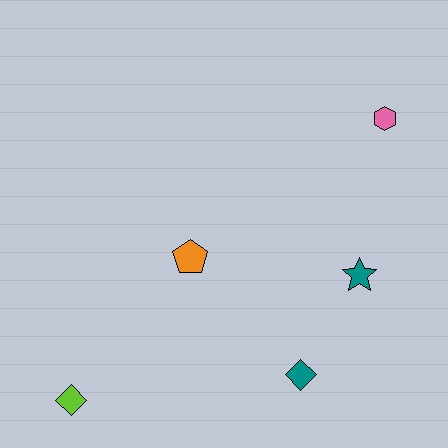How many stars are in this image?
There is 1 star.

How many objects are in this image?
There are 5 objects.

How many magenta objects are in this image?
There are no magenta objects.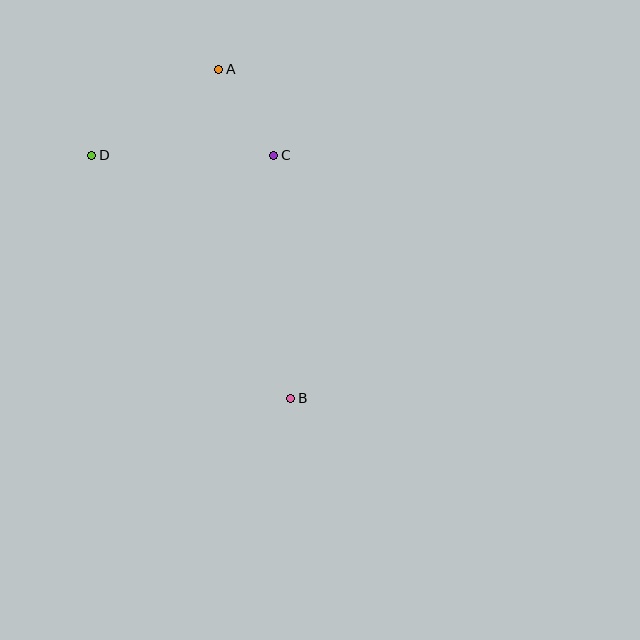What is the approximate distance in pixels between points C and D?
The distance between C and D is approximately 182 pixels.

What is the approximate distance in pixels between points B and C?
The distance between B and C is approximately 244 pixels.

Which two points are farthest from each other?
Points A and B are farthest from each other.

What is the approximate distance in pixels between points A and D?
The distance between A and D is approximately 153 pixels.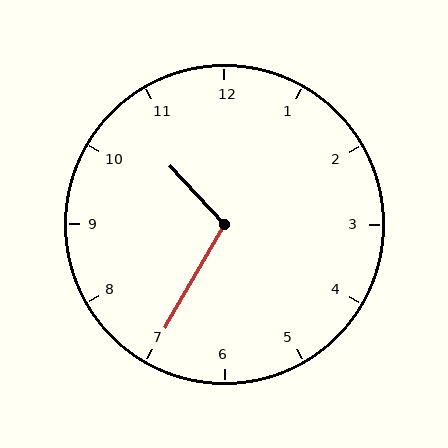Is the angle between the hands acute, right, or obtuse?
It is obtuse.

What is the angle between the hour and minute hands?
Approximately 108 degrees.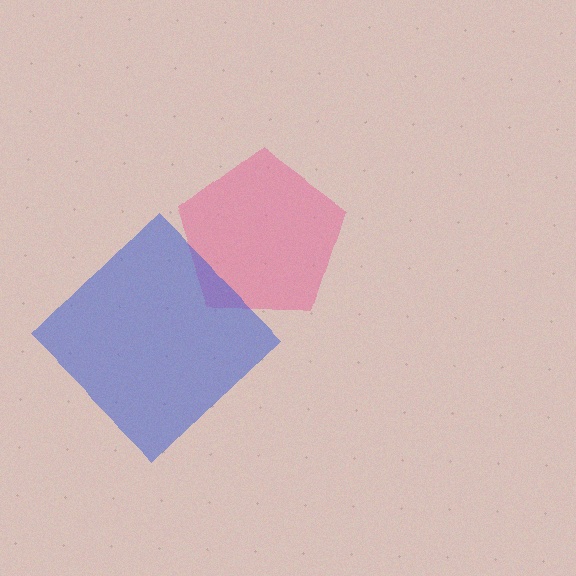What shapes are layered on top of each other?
The layered shapes are: a pink pentagon, a blue diamond.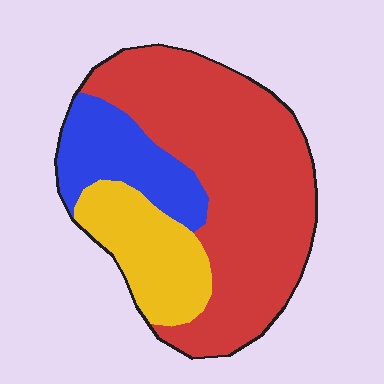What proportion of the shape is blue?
Blue takes up between a sixth and a third of the shape.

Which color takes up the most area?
Red, at roughly 60%.